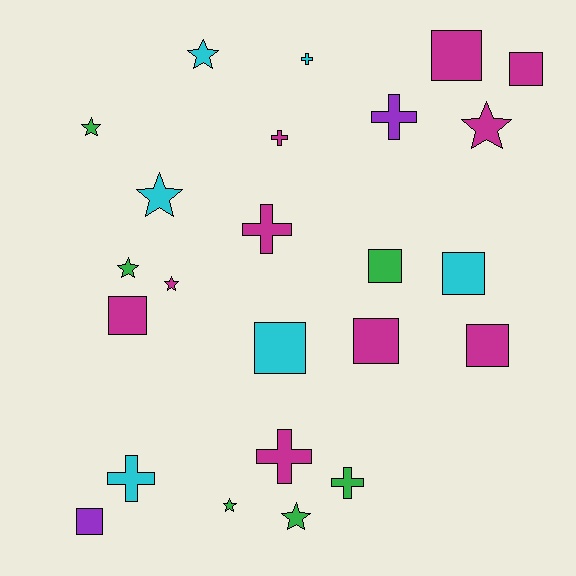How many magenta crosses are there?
There are 3 magenta crosses.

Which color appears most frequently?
Magenta, with 10 objects.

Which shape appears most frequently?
Square, with 9 objects.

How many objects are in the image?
There are 24 objects.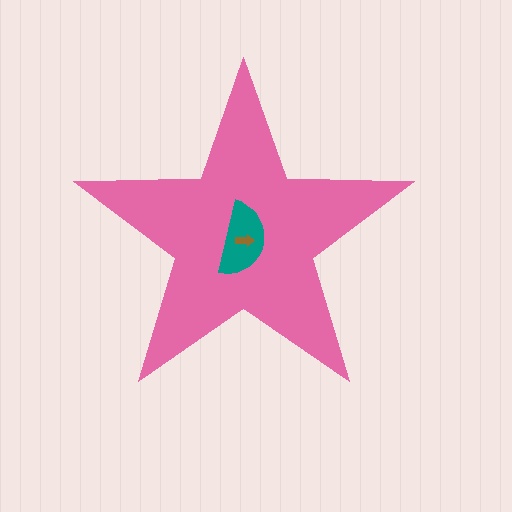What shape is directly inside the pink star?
The teal semicircle.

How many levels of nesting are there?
3.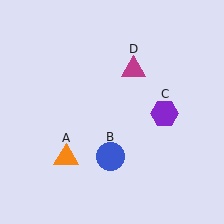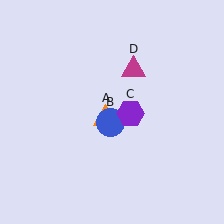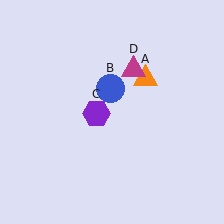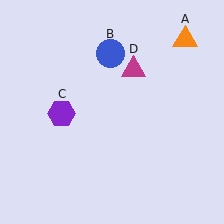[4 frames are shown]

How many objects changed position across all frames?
3 objects changed position: orange triangle (object A), blue circle (object B), purple hexagon (object C).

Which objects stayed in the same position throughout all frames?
Magenta triangle (object D) remained stationary.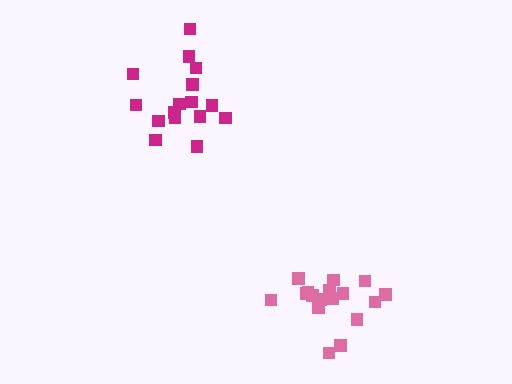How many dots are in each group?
Group 1: 16 dots, Group 2: 17 dots (33 total).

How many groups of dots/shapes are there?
There are 2 groups.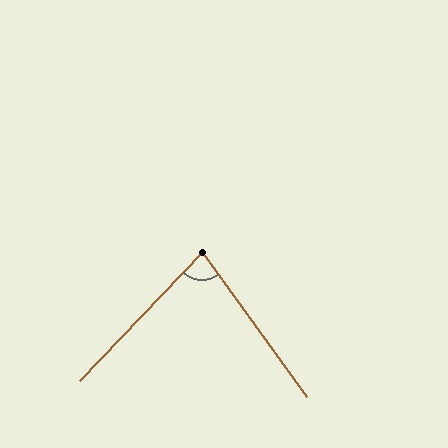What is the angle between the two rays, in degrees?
Approximately 80 degrees.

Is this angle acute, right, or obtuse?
It is acute.